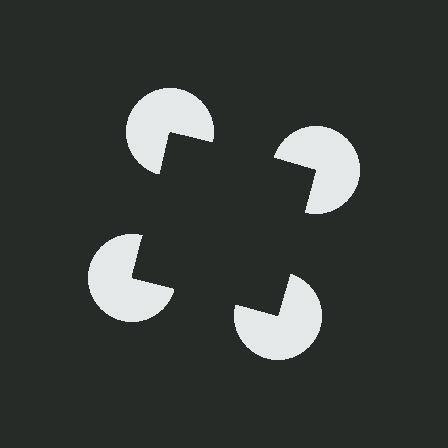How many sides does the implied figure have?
4 sides.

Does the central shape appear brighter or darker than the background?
It typically appears slightly darker than the background, even though no actual brightness change is drawn.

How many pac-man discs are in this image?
There are 4 — one at each vertex of the illusory square.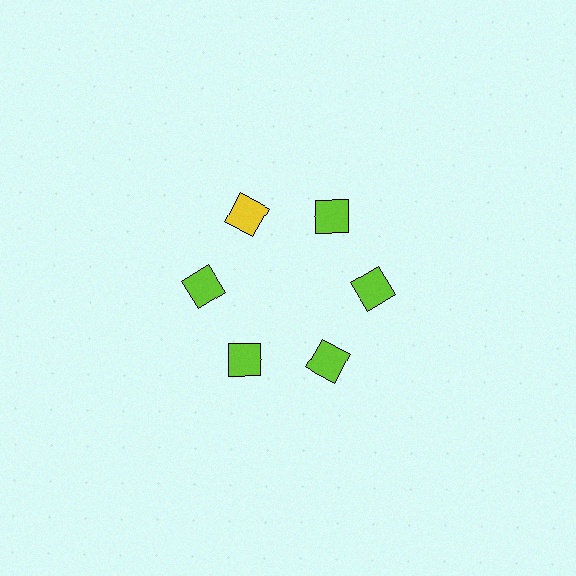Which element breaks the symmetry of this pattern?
The yellow square at roughly the 11 o'clock position breaks the symmetry. All other shapes are lime squares.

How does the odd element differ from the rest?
It has a different color: yellow instead of lime.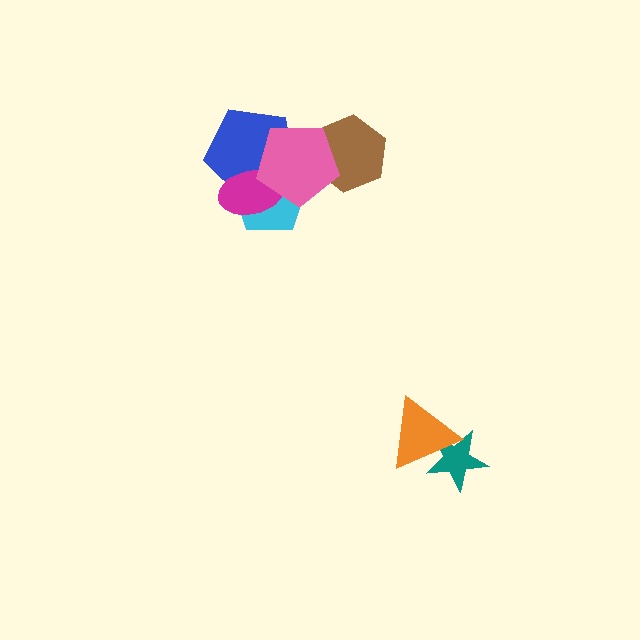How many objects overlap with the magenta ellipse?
3 objects overlap with the magenta ellipse.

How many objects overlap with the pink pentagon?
4 objects overlap with the pink pentagon.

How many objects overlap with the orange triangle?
1 object overlaps with the orange triangle.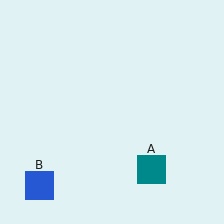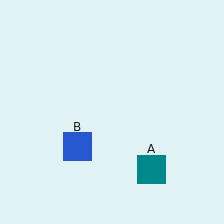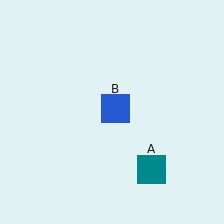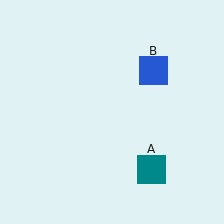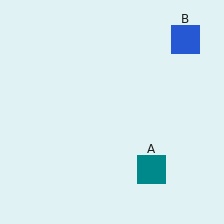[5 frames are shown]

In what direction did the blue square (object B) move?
The blue square (object B) moved up and to the right.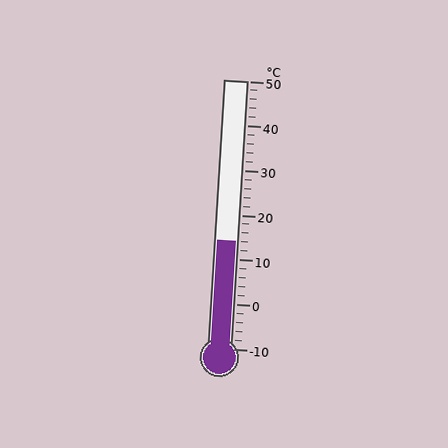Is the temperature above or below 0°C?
The temperature is above 0°C.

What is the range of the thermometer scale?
The thermometer scale ranges from -10°C to 50°C.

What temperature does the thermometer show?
The thermometer shows approximately 14°C.